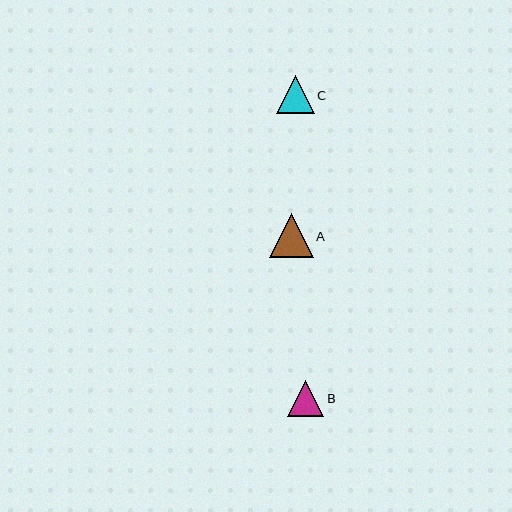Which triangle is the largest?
Triangle A is the largest with a size of approximately 43 pixels.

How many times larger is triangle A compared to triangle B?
Triangle A is approximately 1.2 times the size of triangle B.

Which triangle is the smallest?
Triangle B is the smallest with a size of approximately 36 pixels.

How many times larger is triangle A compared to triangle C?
Triangle A is approximately 1.2 times the size of triangle C.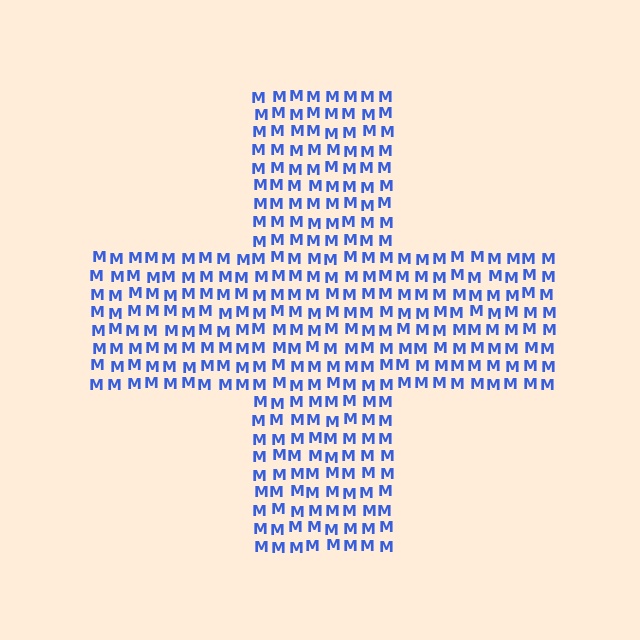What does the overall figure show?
The overall figure shows a cross.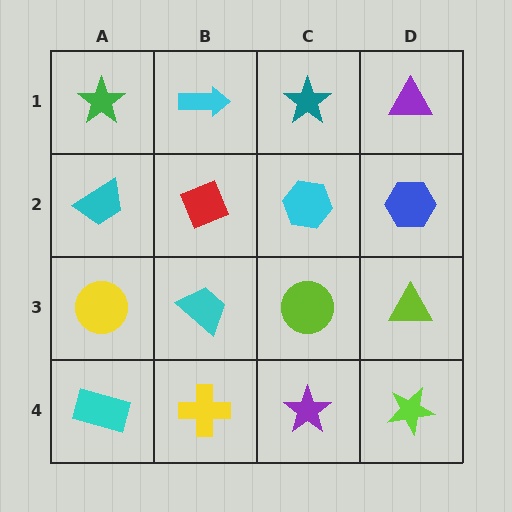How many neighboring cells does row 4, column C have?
3.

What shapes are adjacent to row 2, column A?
A green star (row 1, column A), a yellow circle (row 3, column A), a red diamond (row 2, column B).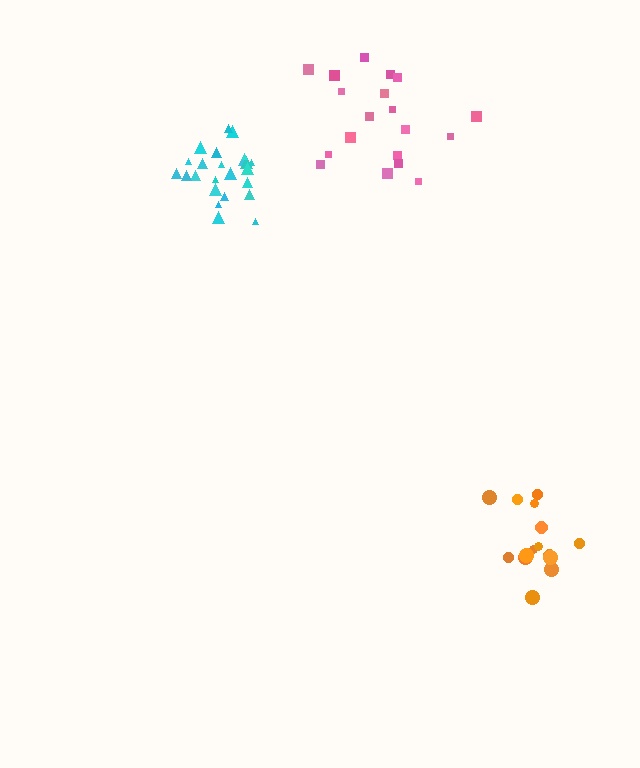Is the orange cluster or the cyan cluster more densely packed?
Cyan.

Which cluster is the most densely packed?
Cyan.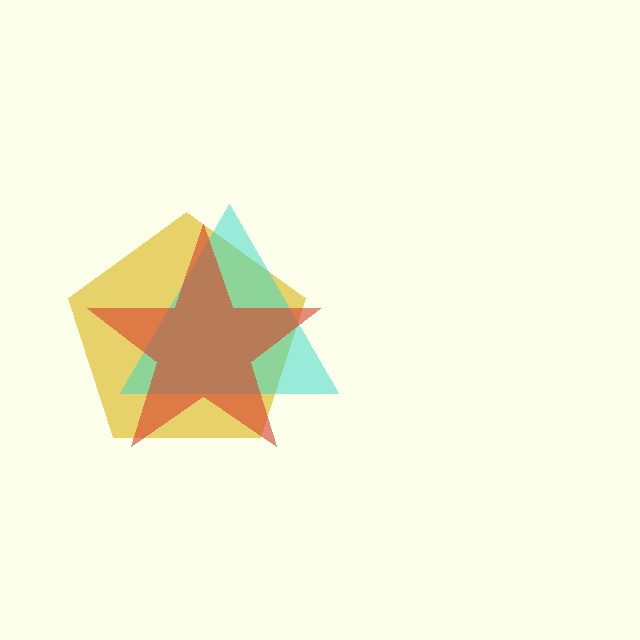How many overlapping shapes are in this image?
There are 3 overlapping shapes in the image.